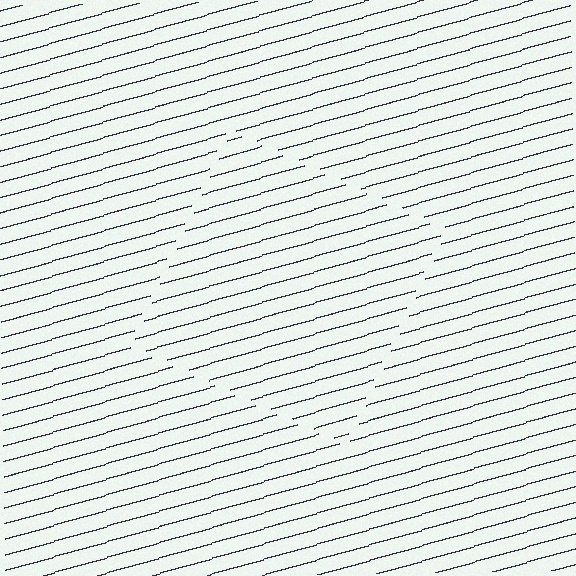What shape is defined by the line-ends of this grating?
An illusory square. The interior of the shape contains the same grating, shifted by half a period — the contour is defined by the phase discontinuity where line-ends from the inner and outer gratings abut.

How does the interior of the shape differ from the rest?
The interior of the shape contains the same grating, shifted by half a period — the contour is defined by the phase discontinuity where line-ends from the inner and outer gratings abut.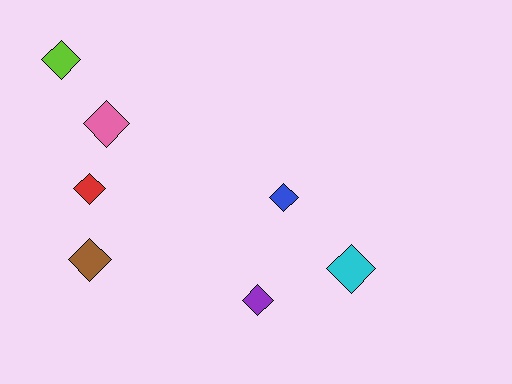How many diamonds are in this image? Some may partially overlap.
There are 7 diamonds.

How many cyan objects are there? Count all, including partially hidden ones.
There is 1 cyan object.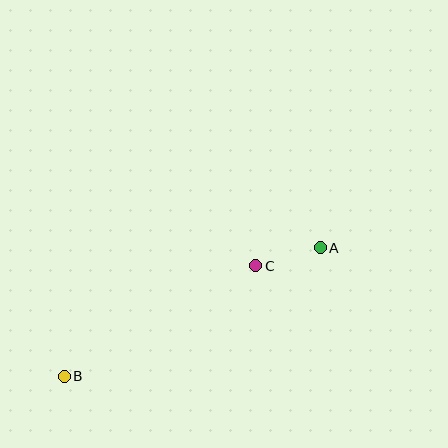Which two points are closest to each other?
Points A and C are closest to each other.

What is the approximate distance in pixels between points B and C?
The distance between B and C is approximately 221 pixels.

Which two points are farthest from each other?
Points A and B are farthest from each other.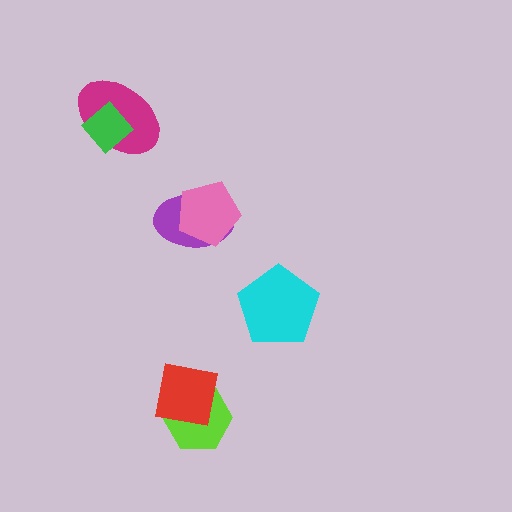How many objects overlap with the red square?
1 object overlaps with the red square.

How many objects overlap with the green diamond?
1 object overlaps with the green diamond.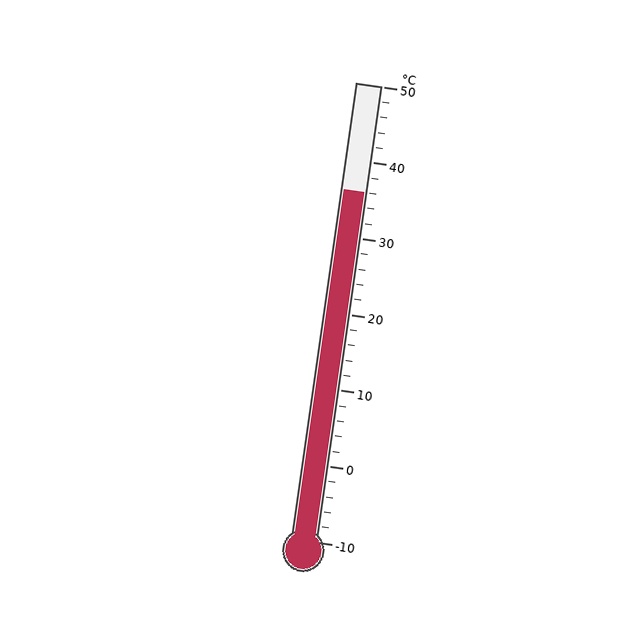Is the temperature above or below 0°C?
The temperature is above 0°C.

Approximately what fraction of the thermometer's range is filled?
The thermometer is filled to approximately 75% of its range.